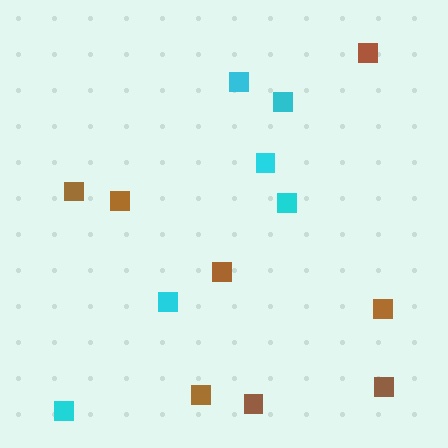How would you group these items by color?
There are 2 groups: one group of brown squares (8) and one group of cyan squares (6).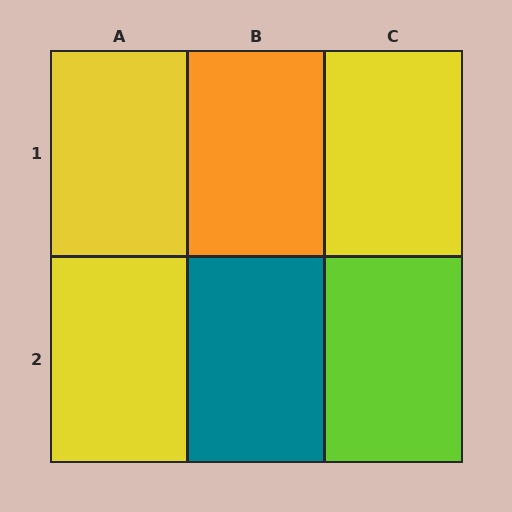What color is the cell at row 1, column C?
Yellow.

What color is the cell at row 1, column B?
Orange.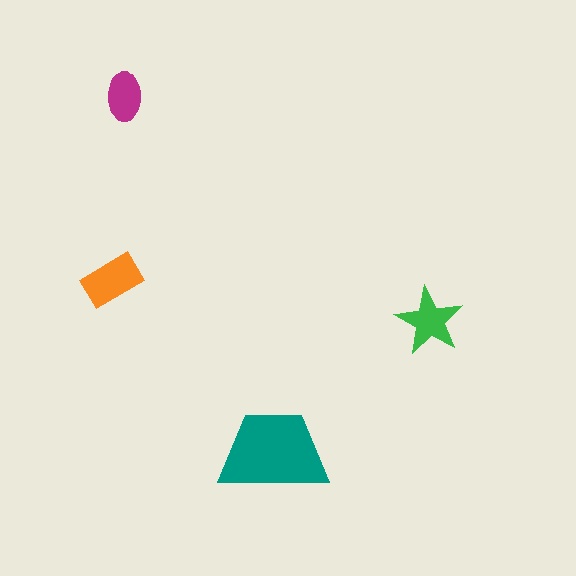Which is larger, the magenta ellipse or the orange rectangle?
The orange rectangle.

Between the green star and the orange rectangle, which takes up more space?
The orange rectangle.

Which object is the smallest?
The magenta ellipse.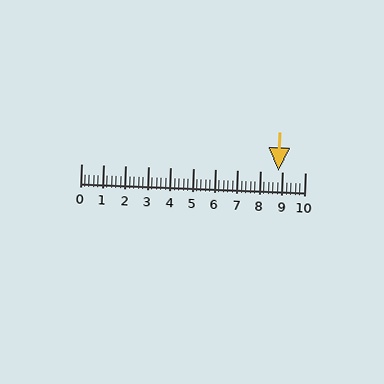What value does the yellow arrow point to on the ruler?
The yellow arrow points to approximately 8.8.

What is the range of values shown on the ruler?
The ruler shows values from 0 to 10.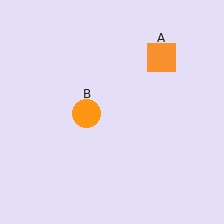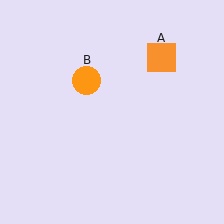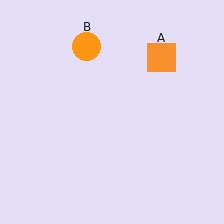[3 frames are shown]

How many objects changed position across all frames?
1 object changed position: orange circle (object B).